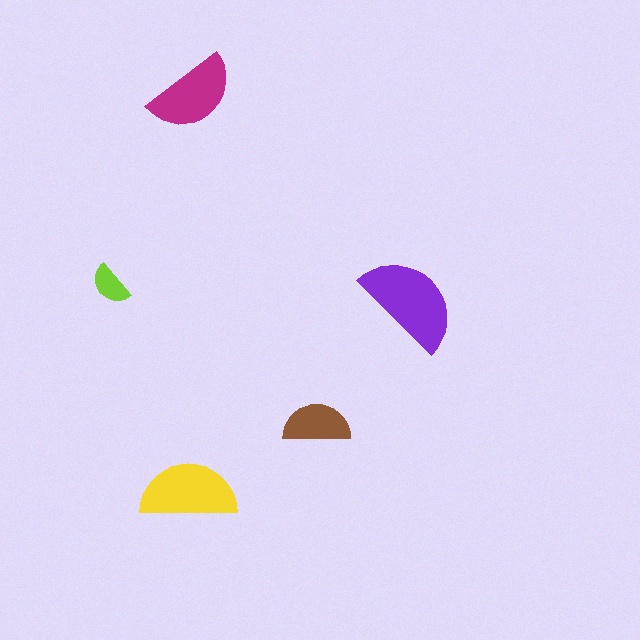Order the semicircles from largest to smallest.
the purple one, the yellow one, the magenta one, the brown one, the lime one.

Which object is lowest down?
The yellow semicircle is bottommost.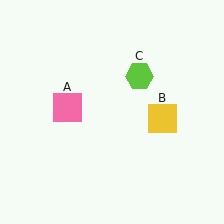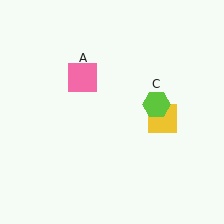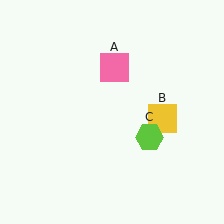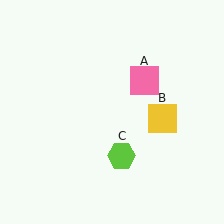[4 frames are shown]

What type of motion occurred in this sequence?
The pink square (object A), lime hexagon (object C) rotated clockwise around the center of the scene.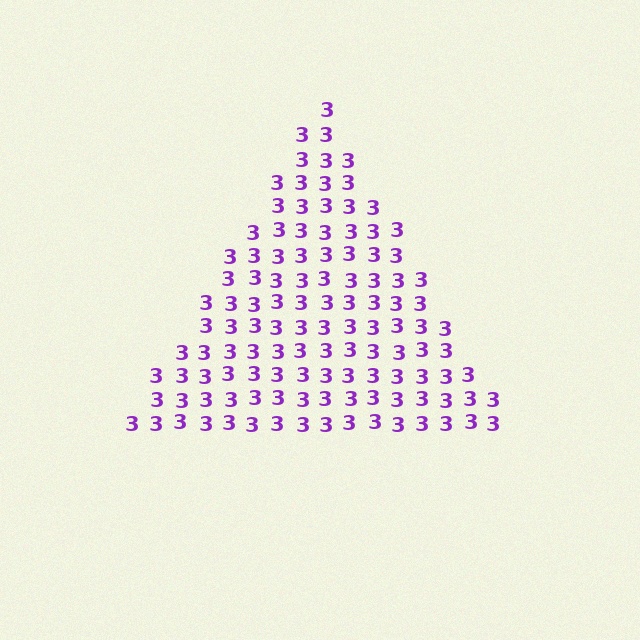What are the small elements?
The small elements are digit 3's.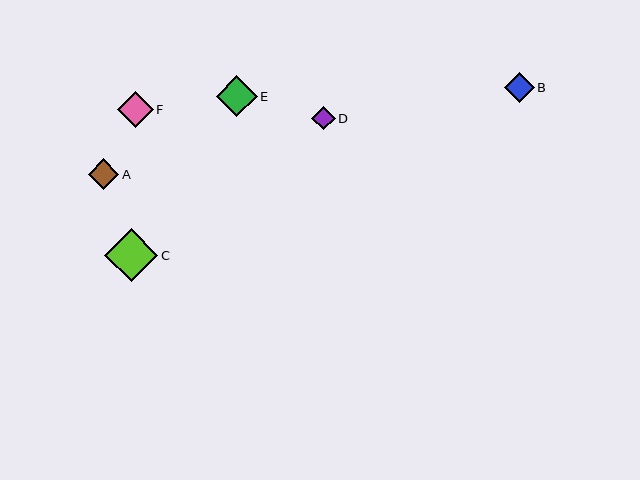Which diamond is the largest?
Diamond C is the largest with a size of approximately 53 pixels.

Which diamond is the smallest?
Diamond D is the smallest with a size of approximately 24 pixels.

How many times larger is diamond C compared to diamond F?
Diamond C is approximately 1.5 times the size of diamond F.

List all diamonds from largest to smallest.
From largest to smallest: C, E, F, A, B, D.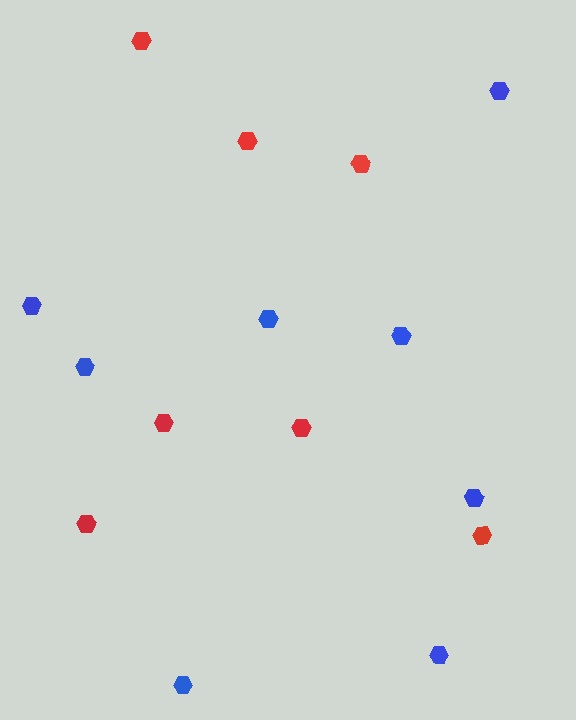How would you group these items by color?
There are 2 groups: one group of blue hexagons (8) and one group of red hexagons (7).